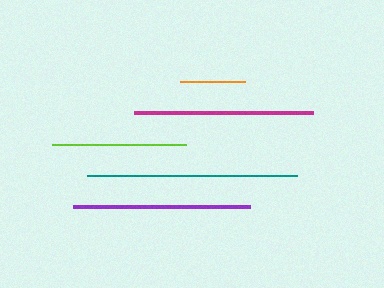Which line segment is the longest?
The teal line is the longest at approximately 210 pixels.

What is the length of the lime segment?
The lime segment is approximately 133 pixels long.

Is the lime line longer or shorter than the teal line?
The teal line is longer than the lime line.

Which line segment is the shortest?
The orange line is the shortest at approximately 65 pixels.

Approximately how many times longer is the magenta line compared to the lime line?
The magenta line is approximately 1.3 times the length of the lime line.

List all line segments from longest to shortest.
From longest to shortest: teal, magenta, purple, lime, orange.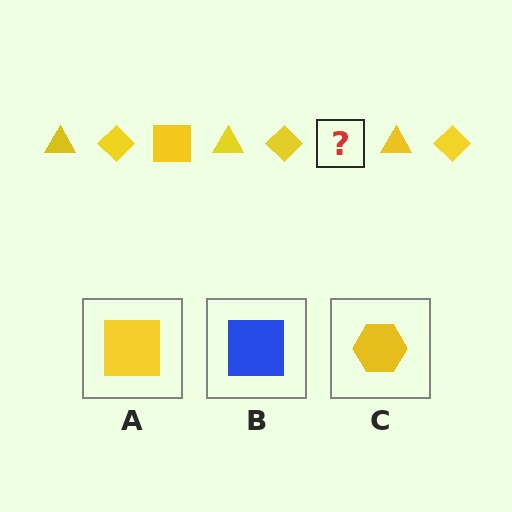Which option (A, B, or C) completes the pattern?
A.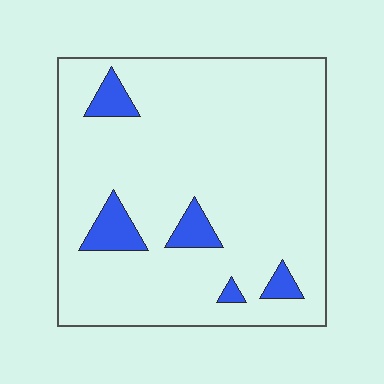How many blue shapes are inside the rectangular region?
5.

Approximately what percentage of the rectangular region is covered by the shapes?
Approximately 10%.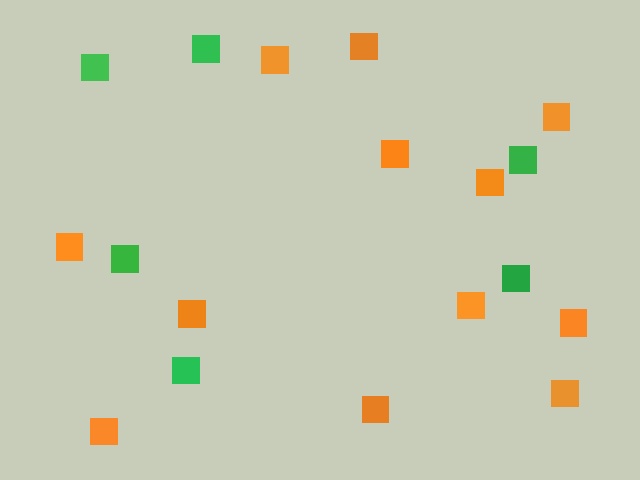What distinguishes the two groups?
There are 2 groups: one group of orange squares (12) and one group of green squares (6).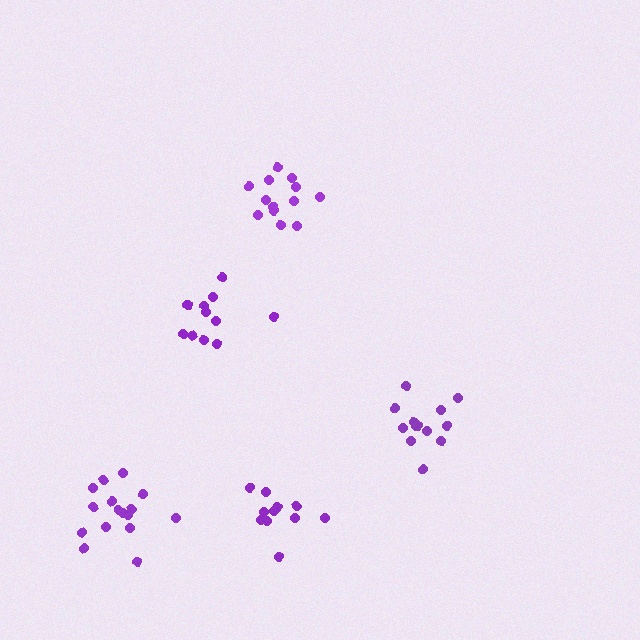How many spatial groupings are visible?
There are 5 spatial groupings.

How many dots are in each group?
Group 1: 11 dots, Group 2: 13 dots, Group 3: 13 dots, Group 4: 11 dots, Group 5: 16 dots (64 total).